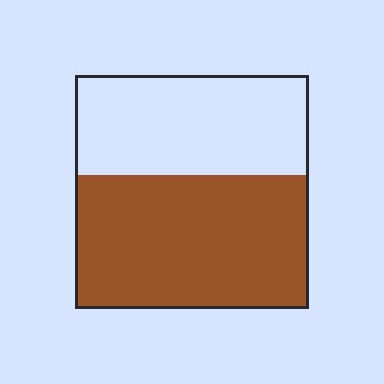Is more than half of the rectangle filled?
Yes.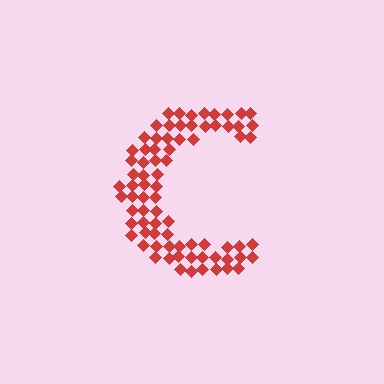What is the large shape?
The large shape is the letter C.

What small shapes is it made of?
It is made of small diamonds.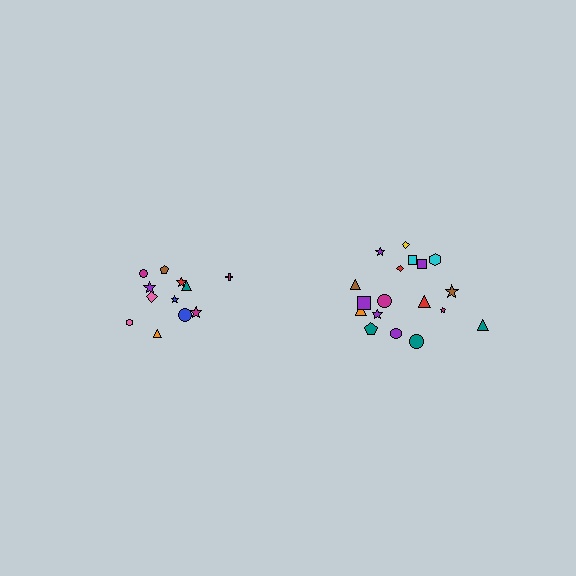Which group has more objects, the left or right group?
The right group.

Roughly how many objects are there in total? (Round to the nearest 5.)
Roughly 30 objects in total.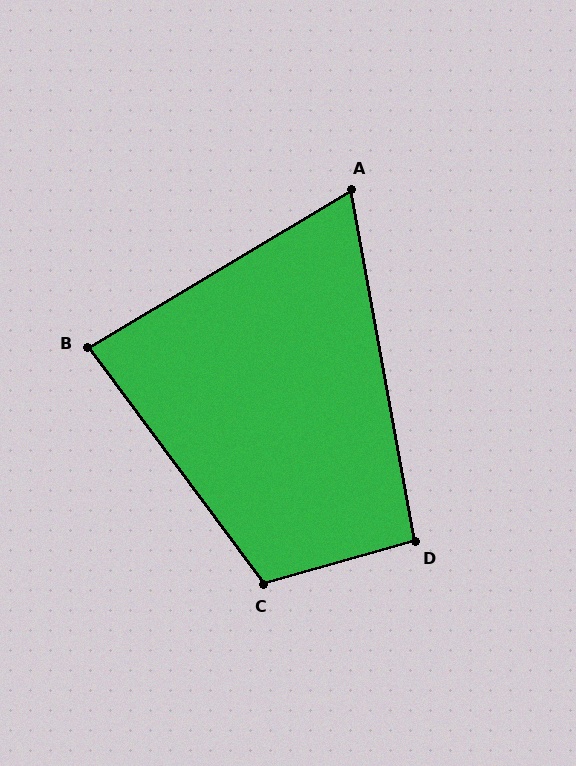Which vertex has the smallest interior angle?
A, at approximately 69 degrees.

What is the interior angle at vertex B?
Approximately 84 degrees (acute).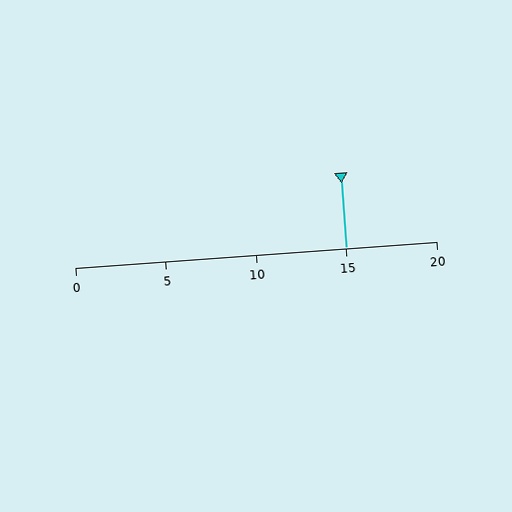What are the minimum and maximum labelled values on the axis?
The axis runs from 0 to 20.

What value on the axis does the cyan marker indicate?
The marker indicates approximately 15.